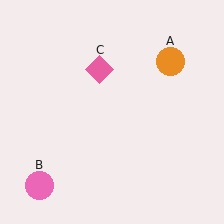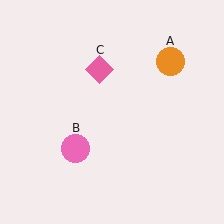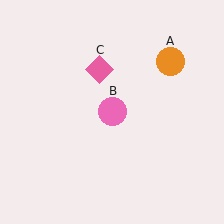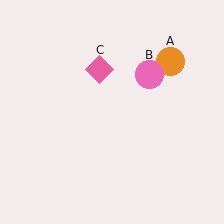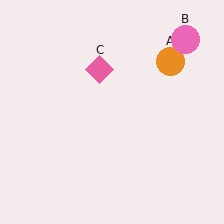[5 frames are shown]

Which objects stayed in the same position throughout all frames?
Orange circle (object A) and pink diamond (object C) remained stationary.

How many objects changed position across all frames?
1 object changed position: pink circle (object B).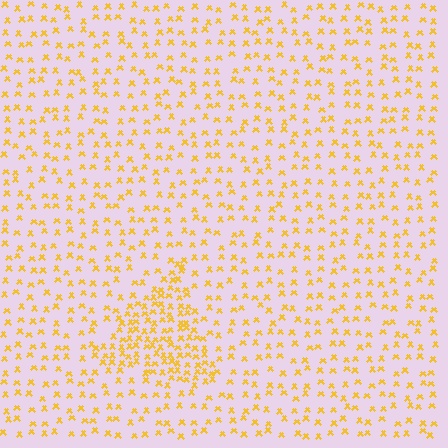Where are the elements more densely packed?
The elements are more densely packed inside the triangle boundary.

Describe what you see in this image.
The image contains small yellow elements arranged at two different densities. A triangle-shaped region is visible where the elements are more densely packed than the surrounding area.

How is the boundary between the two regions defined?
The boundary is defined by a change in element density (approximately 2.3x ratio). All elements are the same color, size, and shape.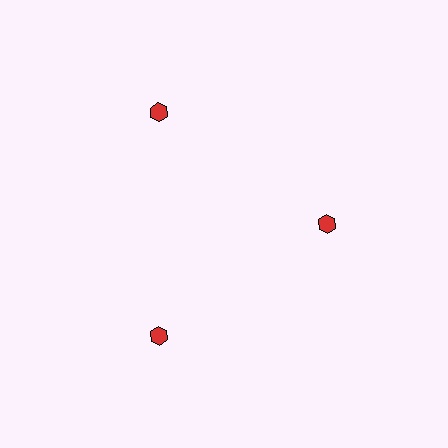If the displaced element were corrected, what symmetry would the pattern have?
It would have 3-fold rotational symmetry — the pattern would map onto itself every 120 degrees.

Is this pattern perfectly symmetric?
No. The 3 red hexagons are arranged in a ring, but one element near the 3 o'clock position is pulled inward toward the center, breaking the 3-fold rotational symmetry.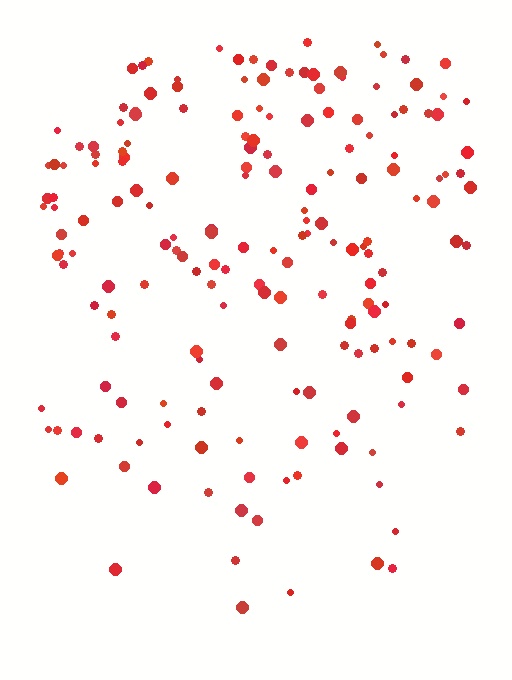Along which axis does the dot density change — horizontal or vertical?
Vertical.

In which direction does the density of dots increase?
From bottom to top, with the top side densest.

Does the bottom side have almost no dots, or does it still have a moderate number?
Still a moderate number, just noticeably fewer than the top.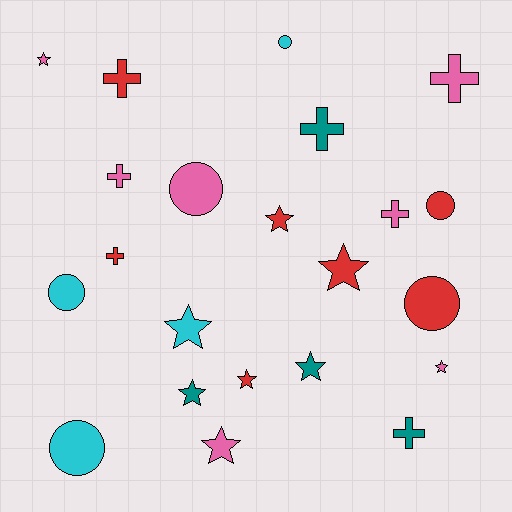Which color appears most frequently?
Pink, with 7 objects.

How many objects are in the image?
There are 22 objects.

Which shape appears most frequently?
Star, with 9 objects.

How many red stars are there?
There are 3 red stars.